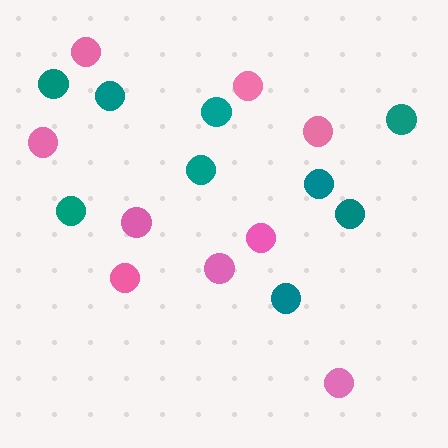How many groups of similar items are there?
There are 2 groups: one group of teal circles (9) and one group of pink circles (9).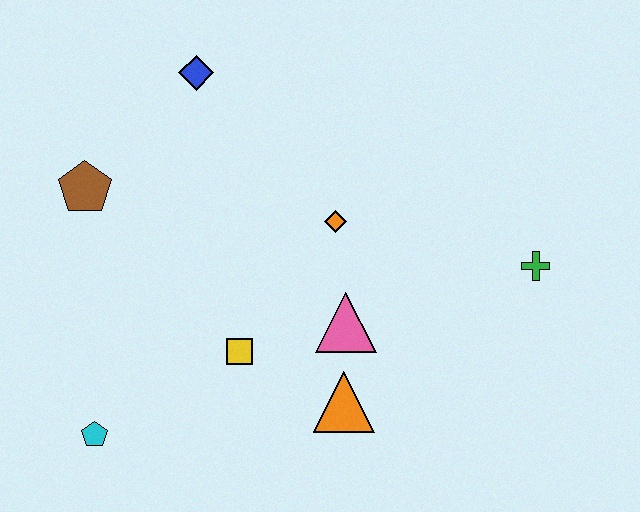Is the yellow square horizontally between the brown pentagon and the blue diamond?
No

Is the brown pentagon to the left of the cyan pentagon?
Yes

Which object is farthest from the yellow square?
The green cross is farthest from the yellow square.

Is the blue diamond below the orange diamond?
No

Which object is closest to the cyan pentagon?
The yellow square is closest to the cyan pentagon.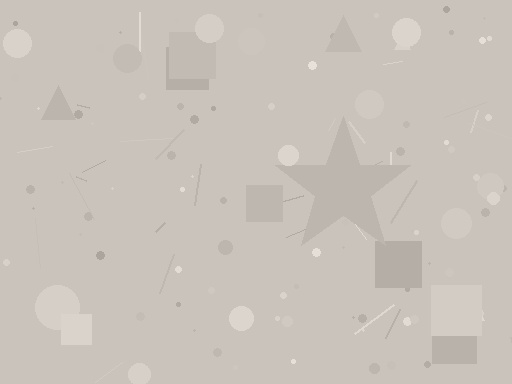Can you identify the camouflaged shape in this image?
The camouflaged shape is a star.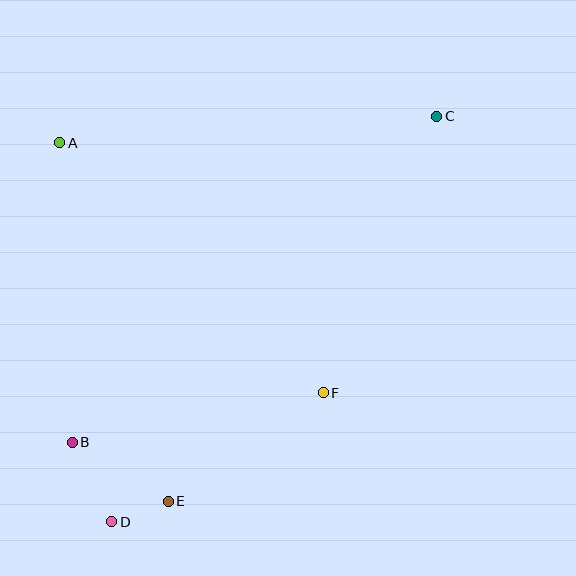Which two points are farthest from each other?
Points C and D are farthest from each other.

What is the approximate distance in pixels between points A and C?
The distance between A and C is approximately 378 pixels.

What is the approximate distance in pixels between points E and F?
The distance between E and F is approximately 189 pixels.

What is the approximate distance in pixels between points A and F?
The distance between A and F is approximately 363 pixels.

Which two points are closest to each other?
Points D and E are closest to each other.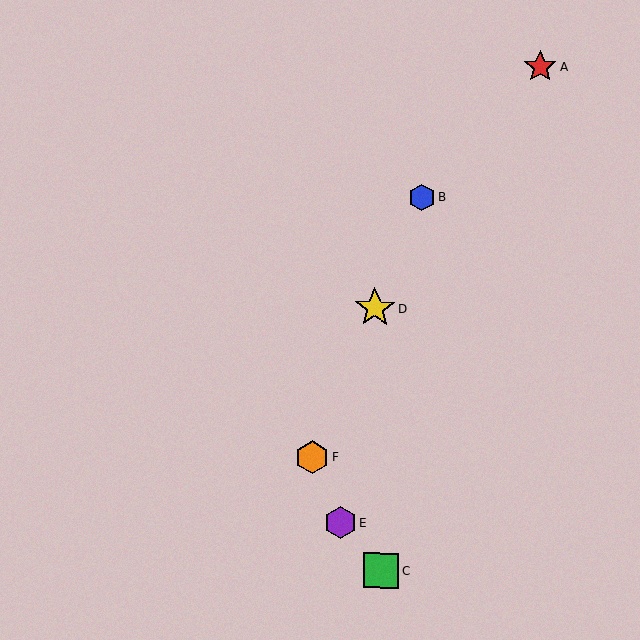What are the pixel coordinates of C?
Object C is at (381, 570).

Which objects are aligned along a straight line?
Objects B, D, F are aligned along a straight line.